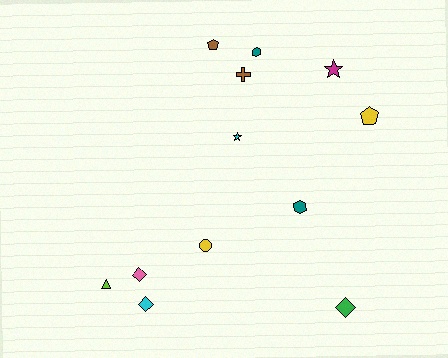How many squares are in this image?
There are no squares.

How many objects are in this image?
There are 12 objects.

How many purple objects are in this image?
There are no purple objects.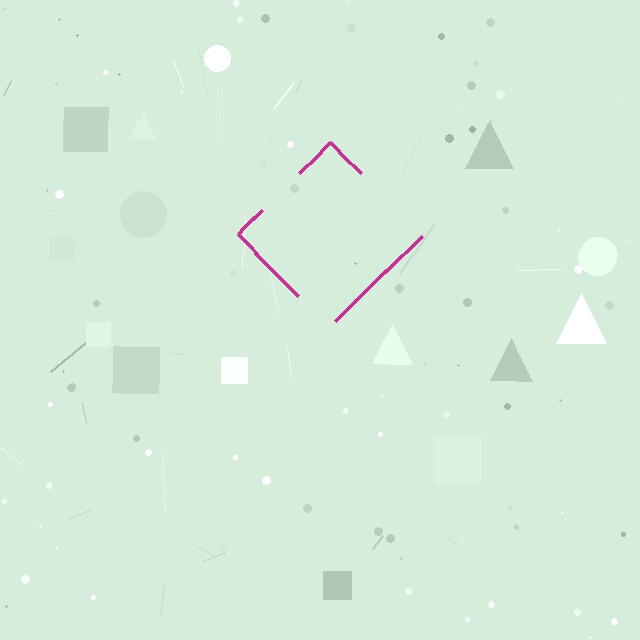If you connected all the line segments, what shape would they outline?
They would outline a diamond.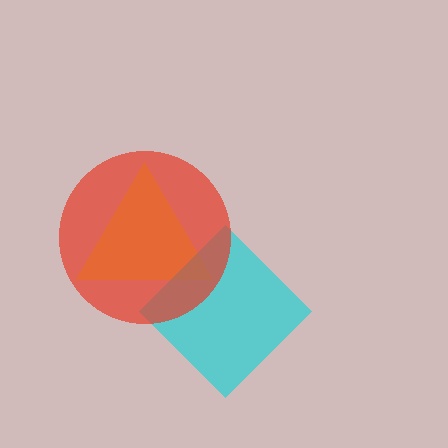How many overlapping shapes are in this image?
There are 3 overlapping shapes in the image.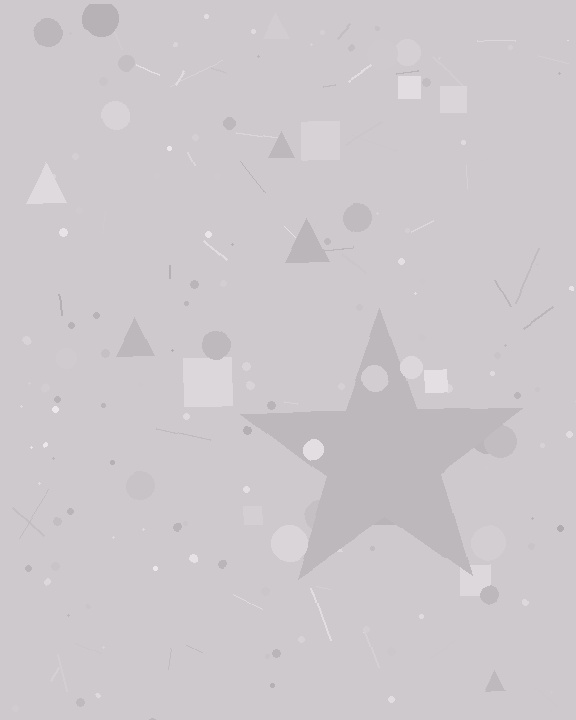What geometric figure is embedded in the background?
A star is embedded in the background.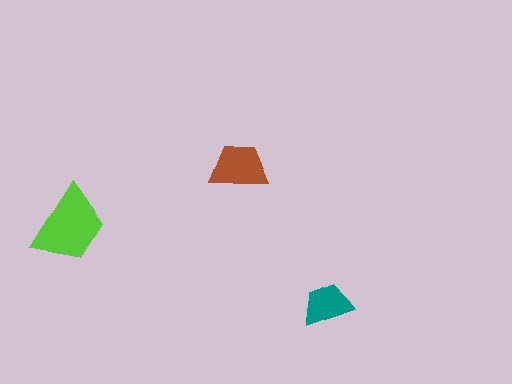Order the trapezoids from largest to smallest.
the lime one, the brown one, the teal one.